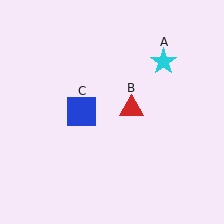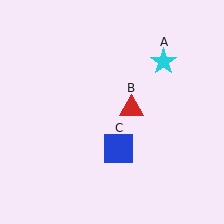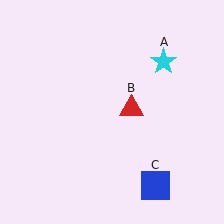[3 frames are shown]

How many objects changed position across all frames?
1 object changed position: blue square (object C).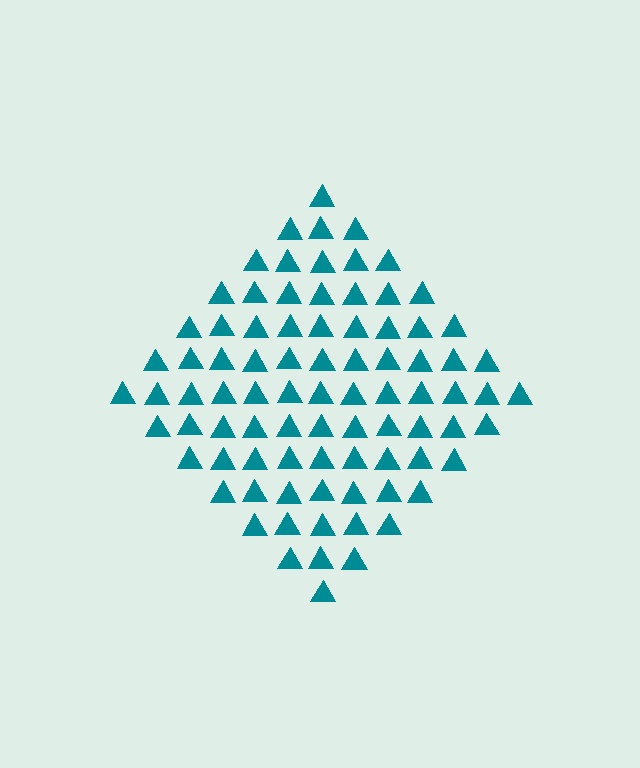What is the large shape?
The large shape is a diamond.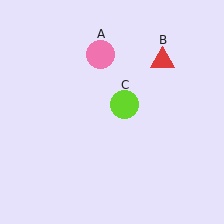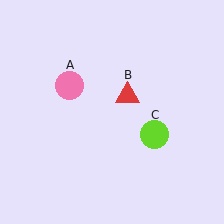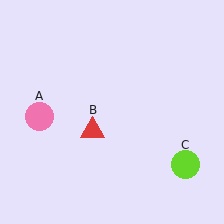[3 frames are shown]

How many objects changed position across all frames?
3 objects changed position: pink circle (object A), red triangle (object B), lime circle (object C).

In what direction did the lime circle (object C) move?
The lime circle (object C) moved down and to the right.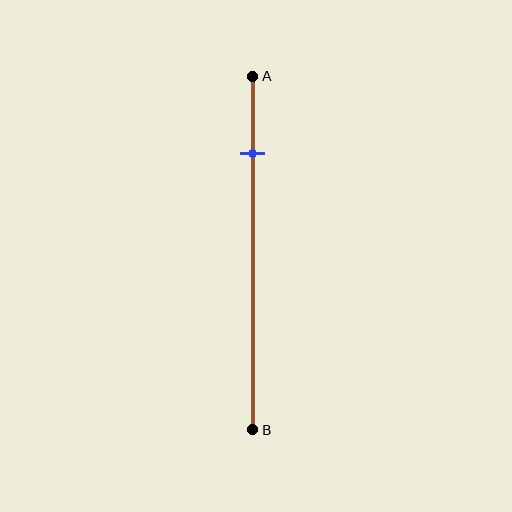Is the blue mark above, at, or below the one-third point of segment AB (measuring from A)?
The blue mark is above the one-third point of segment AB.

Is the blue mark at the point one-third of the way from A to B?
No, the mark is at about 20% from A, not at the 33% one-third point.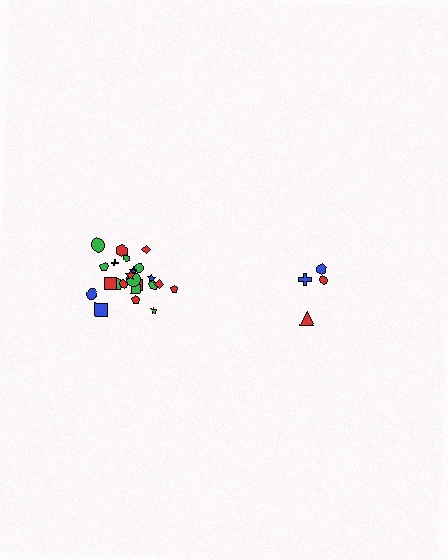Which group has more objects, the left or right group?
The left group.